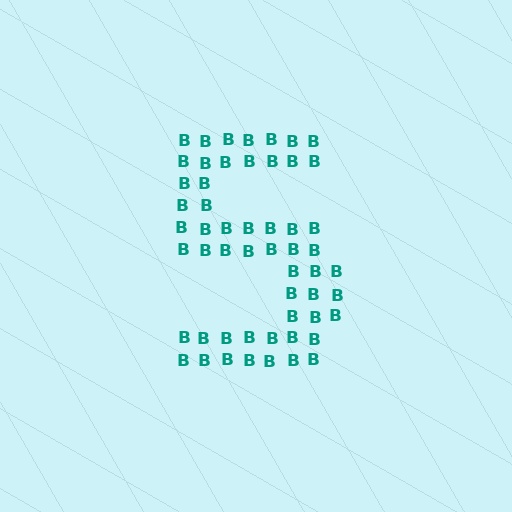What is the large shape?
The large shape is the digit 5.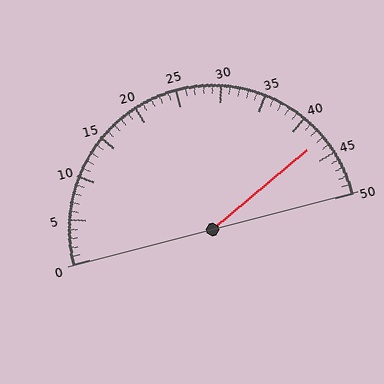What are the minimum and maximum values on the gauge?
The gauge ranges from 0 to 50.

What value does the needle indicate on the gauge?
The needle indicates approximately 43.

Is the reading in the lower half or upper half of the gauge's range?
The reading is in the upper half of the range (0 to 50).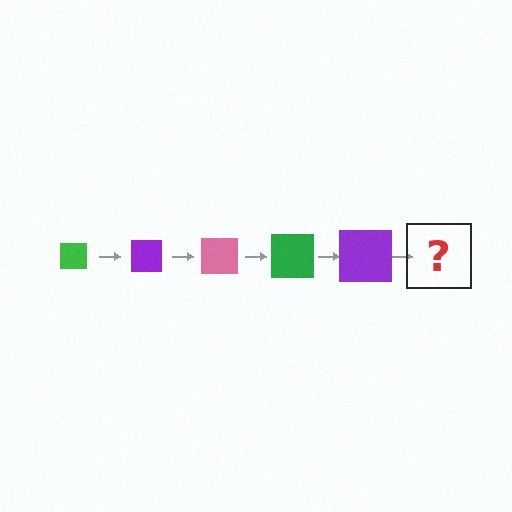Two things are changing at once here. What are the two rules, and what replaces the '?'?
The two rules are that the square grows larger each step and the color cycles through green, purple, and pink. The '?' should be a pink square, larger than the previous one.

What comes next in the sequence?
The next element should be a pink square, larger than the previous one.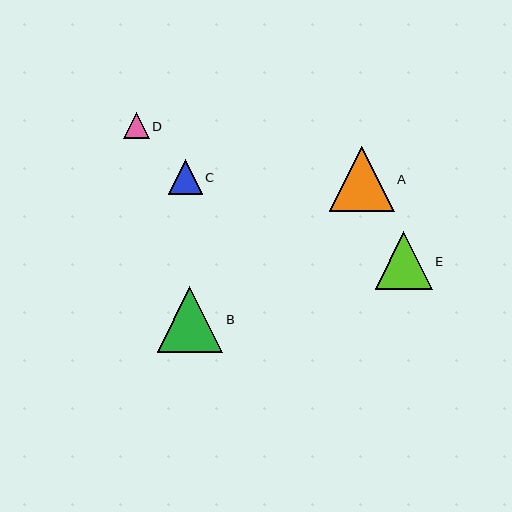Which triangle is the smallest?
Triangle D is the smallest with a size of approximately 25 pixels.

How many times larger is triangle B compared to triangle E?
Triangle B is approximately 1.1 times the size of triangle E.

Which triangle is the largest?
Triangle B is the largest with a size of approximately 65 pixels.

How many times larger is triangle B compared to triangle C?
Triangle B is approximately 1.9 times the size of triangle C.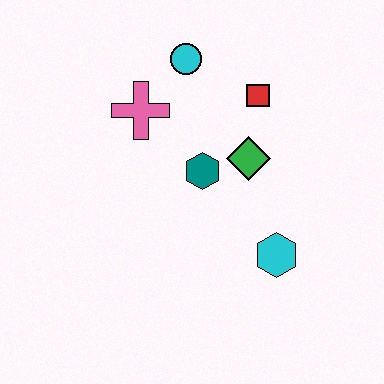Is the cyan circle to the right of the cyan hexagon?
No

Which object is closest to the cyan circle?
The pink cross is closest to the cyan circle.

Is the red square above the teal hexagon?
Yes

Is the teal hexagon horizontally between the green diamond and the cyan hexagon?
No